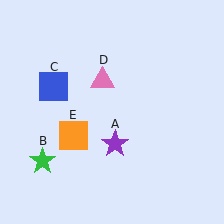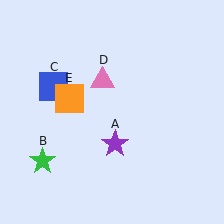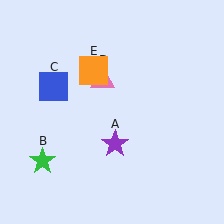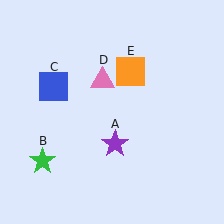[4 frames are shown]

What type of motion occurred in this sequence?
The orange square (object E) rotated clockwise around the center of the scene.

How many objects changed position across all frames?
1 object changed position: orange square (object E).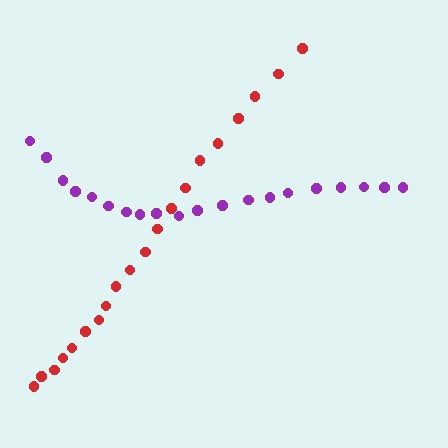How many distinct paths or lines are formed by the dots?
There are 2 distinct paths.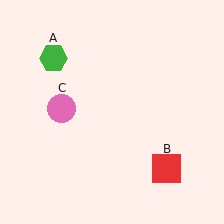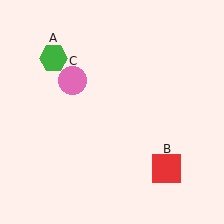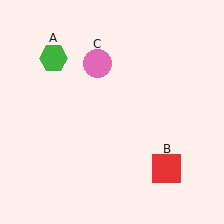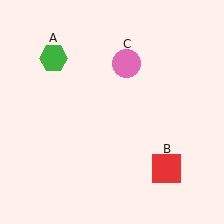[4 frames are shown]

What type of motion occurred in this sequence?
The pink circle (object C) rotated clockwise around the center of the scene.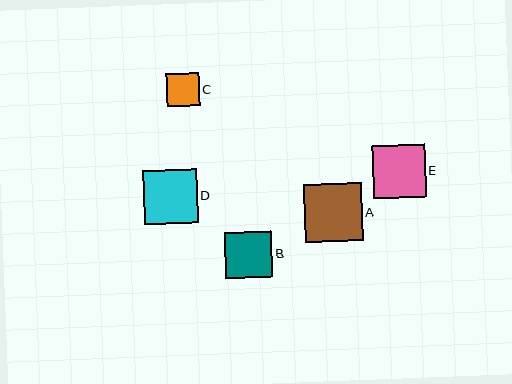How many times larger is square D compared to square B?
Square D is approximately 1.2 times the size of square B.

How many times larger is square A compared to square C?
Square A is approximately 1.8 times the size of square C.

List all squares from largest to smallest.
From largest to smallest: A, D, E, B, C.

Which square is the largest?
Square A is the largest with a size of approximately 58 pixels.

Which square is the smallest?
Square C is the smallest with a size of approximately 32 pixels.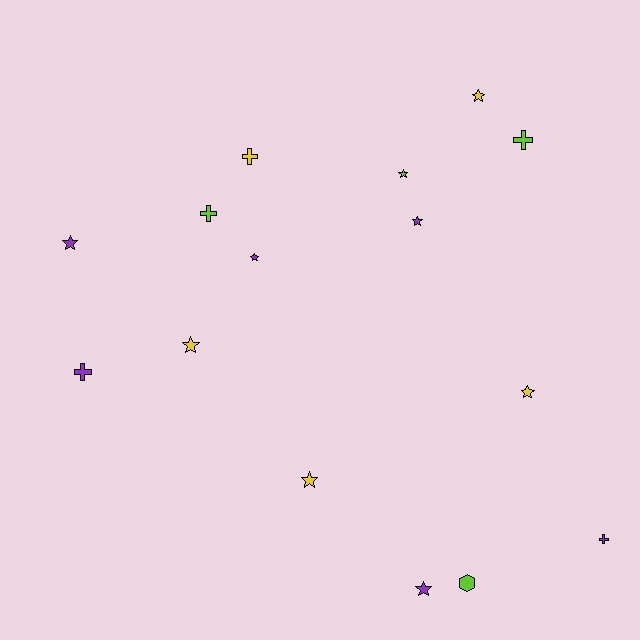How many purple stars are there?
There are 4 purple stars.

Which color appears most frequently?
Purple, with 6 objects.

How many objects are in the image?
There are 15 objects.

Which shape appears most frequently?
Star, with 9 objects.